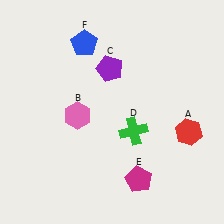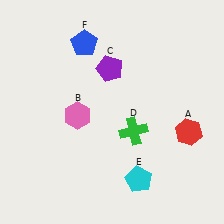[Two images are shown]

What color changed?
The pentagon (E) changed from magenta in Image 1 to cyan in Image 2.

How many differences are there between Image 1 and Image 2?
There is 1 difference between the two images.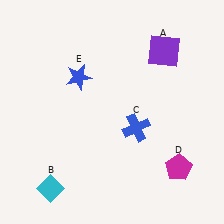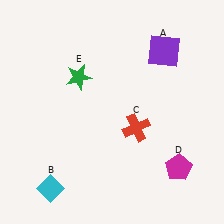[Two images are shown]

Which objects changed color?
C changed from blue to red. E changed from blue to green.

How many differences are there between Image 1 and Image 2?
There are 2 differences between the two images.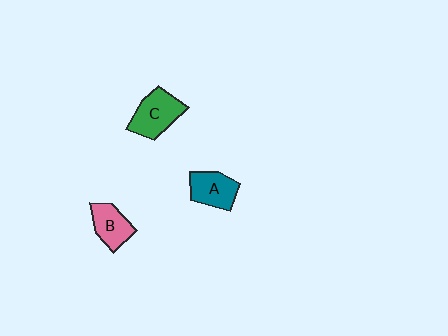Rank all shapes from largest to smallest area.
From largest to smallest: C (green), A (teal), B (pink).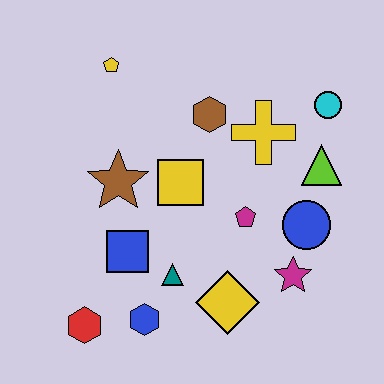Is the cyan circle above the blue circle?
Yes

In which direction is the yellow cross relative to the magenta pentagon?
The yellow cross is above the magenta pentagon.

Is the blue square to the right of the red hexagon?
Yes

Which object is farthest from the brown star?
The cyan circle is farthest from the brown star.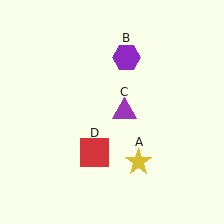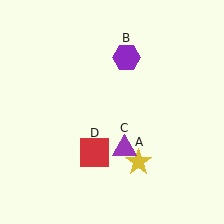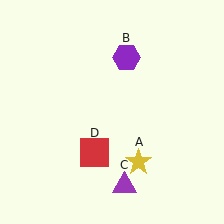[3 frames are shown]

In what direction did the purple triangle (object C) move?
The purple triangle (object C) moved down.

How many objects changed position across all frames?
1 object changed position: purple triangle (object C).